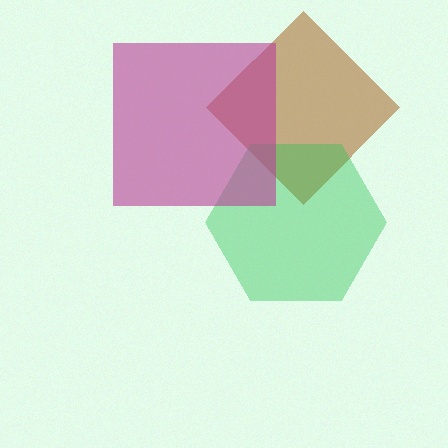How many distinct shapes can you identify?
There are 3 distinct shapes: a brown diamond, a green hexagon, a magenta square.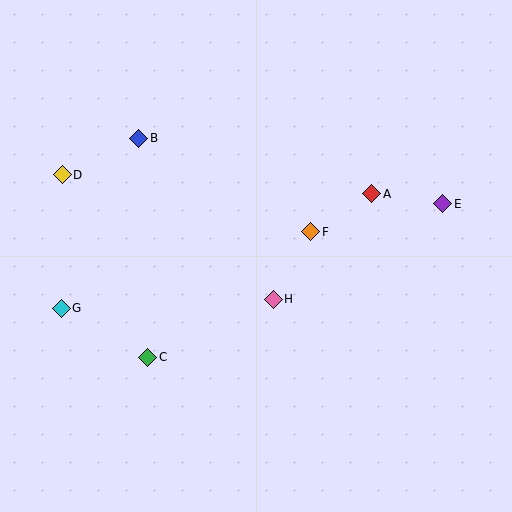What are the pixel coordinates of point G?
Point G is at (61, 308).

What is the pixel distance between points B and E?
The distance between B and E is 311 pixels.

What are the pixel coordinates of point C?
Point C is at (148, 357).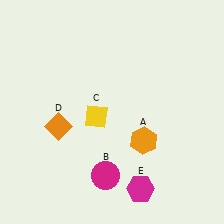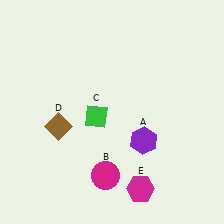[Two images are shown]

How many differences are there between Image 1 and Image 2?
There are 3 differences between the two images.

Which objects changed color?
A changed from orange to purple. C changed from yellow to green. D changed from orange to brown.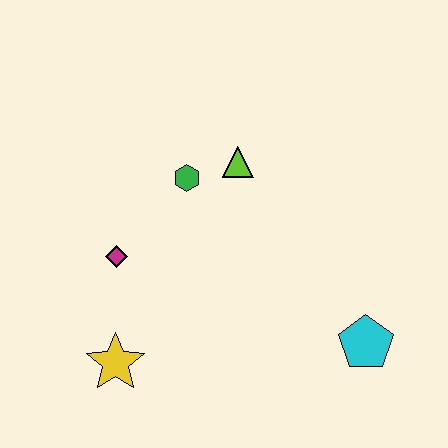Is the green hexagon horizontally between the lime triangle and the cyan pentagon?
No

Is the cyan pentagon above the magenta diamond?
No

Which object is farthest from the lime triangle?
The yellow star is farthest from the lime triangle.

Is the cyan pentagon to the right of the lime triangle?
Yes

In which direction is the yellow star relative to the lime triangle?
The yellow star is below the lime triangle.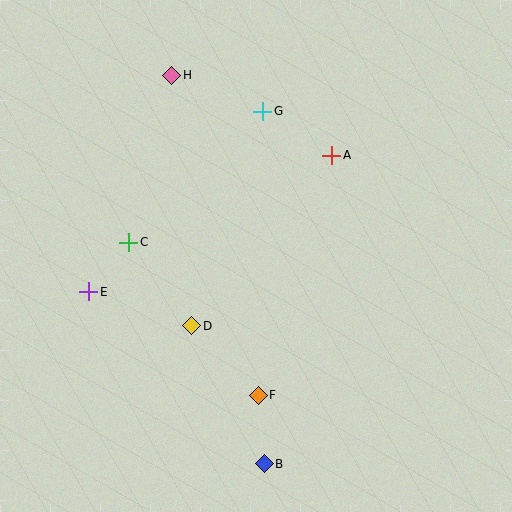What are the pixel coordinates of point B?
Point B is at (264, 464).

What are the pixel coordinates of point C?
Point C is at (129, 242).